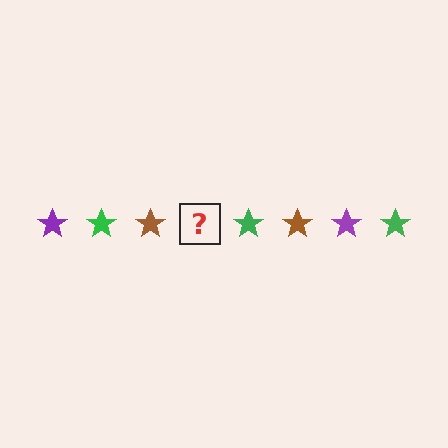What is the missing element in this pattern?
The missing element is a purple star.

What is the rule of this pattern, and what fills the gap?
The rule is that the pattern cycles through purple, green, brown stars. The gap should be filled with a purple star.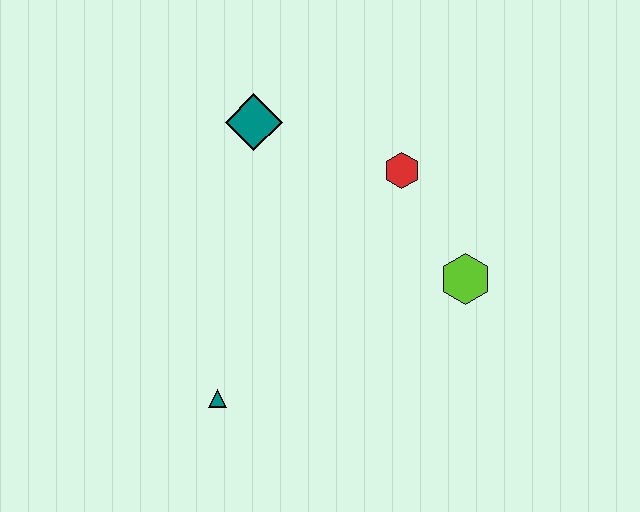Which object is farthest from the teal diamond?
The teal triangle is farthest from the teal diamond.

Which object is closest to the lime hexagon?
The red hexagon is closest to the lime hexagon.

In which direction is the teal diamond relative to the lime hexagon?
The teal diamond is to the left of the lime hexagon.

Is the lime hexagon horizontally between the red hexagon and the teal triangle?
No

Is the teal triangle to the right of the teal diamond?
No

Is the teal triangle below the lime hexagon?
Yes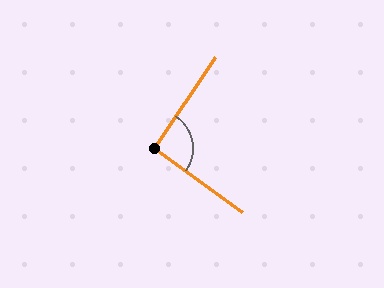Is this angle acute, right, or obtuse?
It is approximately a right angle.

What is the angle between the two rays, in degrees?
Approximately 92 degrees.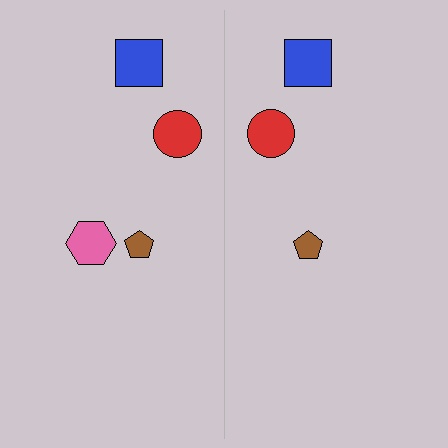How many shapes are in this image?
There are 7 shapes in this image.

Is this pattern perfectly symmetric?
No, the pattern is not perfectly symmetric. A pink hexagon is missing from the right side.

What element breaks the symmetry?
A pink hexagon is missing from the right side.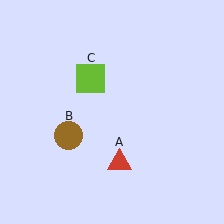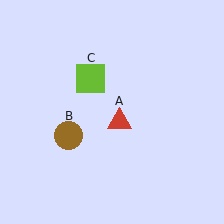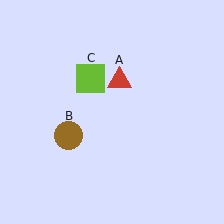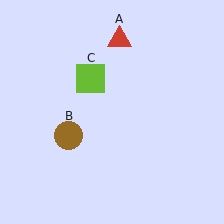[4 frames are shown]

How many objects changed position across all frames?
1 object changed position: red triangle (object A).